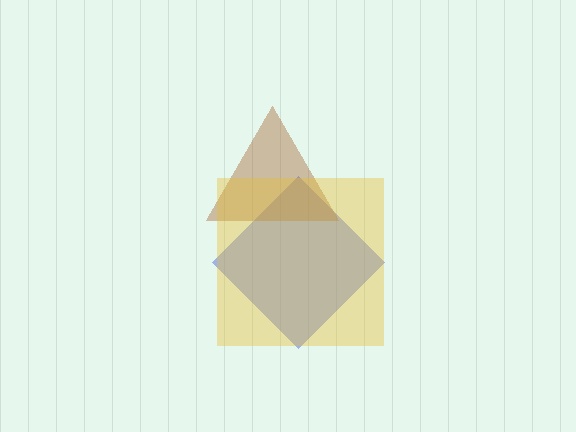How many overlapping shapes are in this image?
There are 3 overlapping shapes in the image.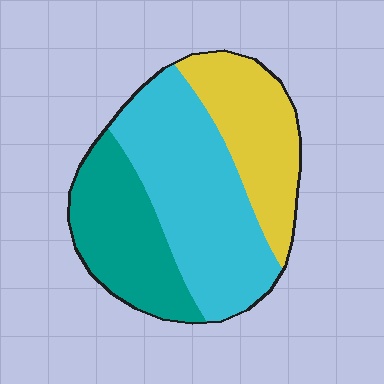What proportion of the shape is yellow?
Yellow takes up about one quarter (1/4) of the shape.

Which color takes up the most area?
Cyan, at roughly 45%.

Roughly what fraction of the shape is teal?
Teal takes up about one quarter (1/4) of the shape.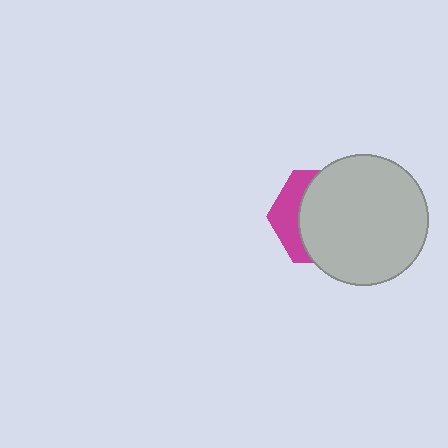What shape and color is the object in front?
The object in front is a light gray circle.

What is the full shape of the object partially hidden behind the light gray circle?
The partially hidden object is a magenta hexagon.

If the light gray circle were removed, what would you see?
You would see the complete magenta hexagon.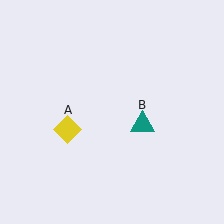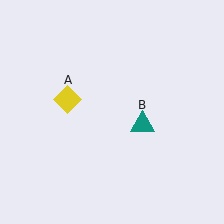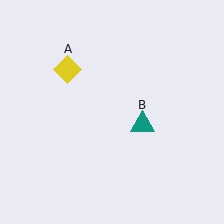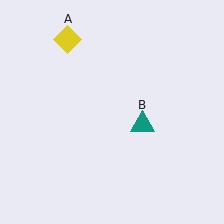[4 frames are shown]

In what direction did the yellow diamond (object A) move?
The yellow diamond (object A) moved up.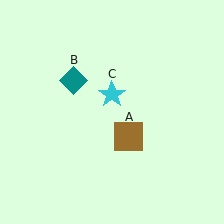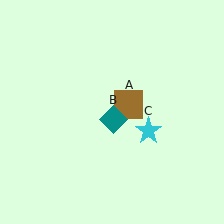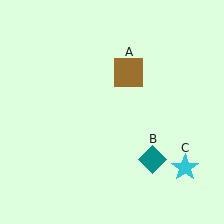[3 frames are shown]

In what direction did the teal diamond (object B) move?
The teal diamond (object B) moved down and to the right.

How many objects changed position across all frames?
3 objects changed position: brown square (object A), teal diamond (object B), cyan star (object C).